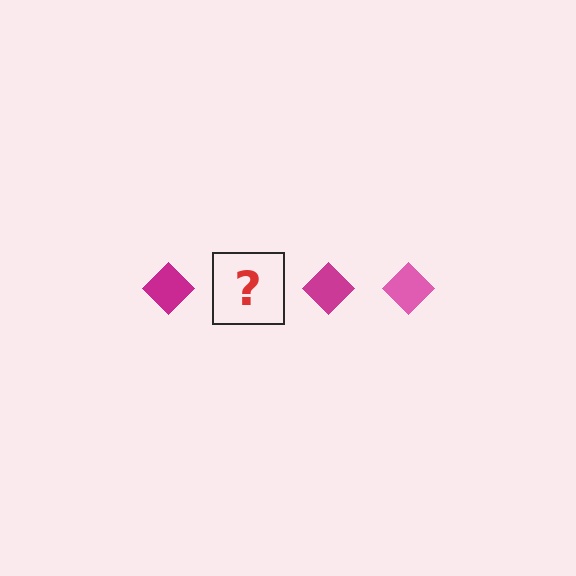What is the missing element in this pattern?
The missing element is a pink diamond.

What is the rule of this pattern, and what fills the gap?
The rule is that the pattern cycles through magenta, pink diamonds. The gap should be filled with a pink diamond.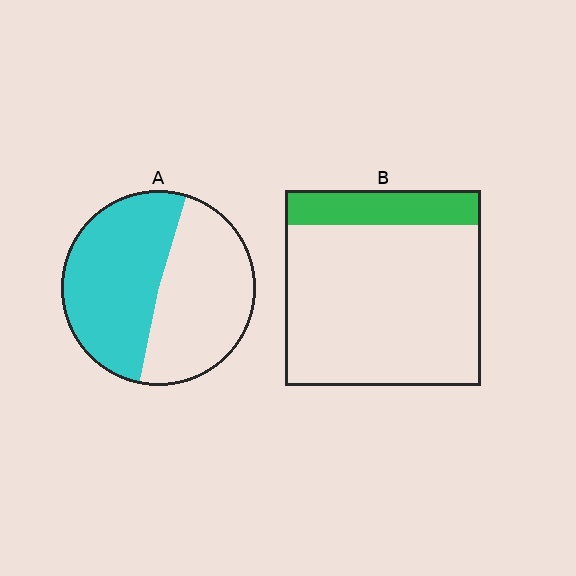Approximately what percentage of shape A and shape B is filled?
A is approximately 50% and B is approximately 20%.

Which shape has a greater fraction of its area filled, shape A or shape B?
Shape A.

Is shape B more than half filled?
No.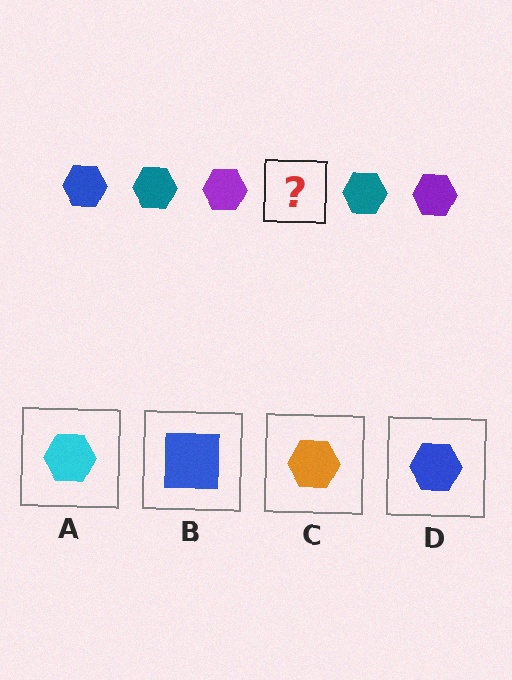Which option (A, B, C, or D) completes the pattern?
D.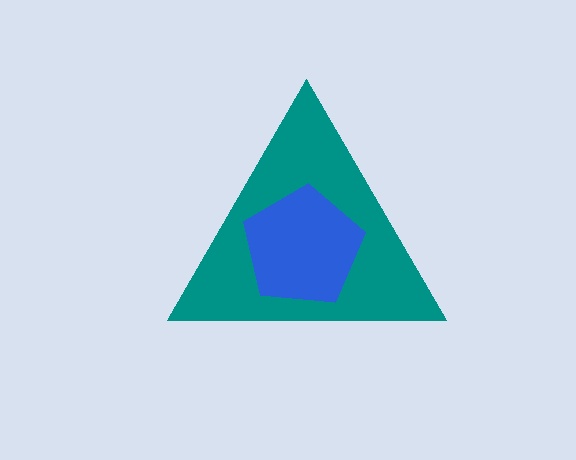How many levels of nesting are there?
2.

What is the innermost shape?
The blue pentagon.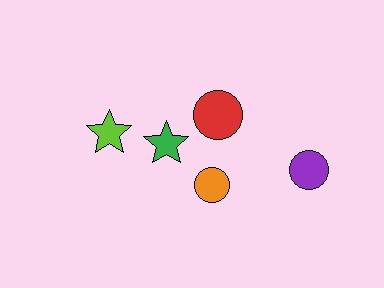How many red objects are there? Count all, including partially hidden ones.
There is 1 red object.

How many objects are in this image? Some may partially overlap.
There are 5 objects.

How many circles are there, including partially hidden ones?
There are 3 circles.